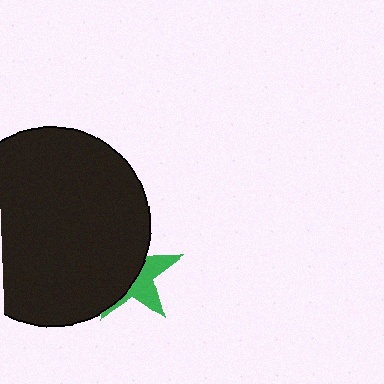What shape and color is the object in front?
The object in front is a black circle.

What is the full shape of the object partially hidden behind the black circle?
The partially hidden object is a green star.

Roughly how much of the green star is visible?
A small part of it is visible (roughly 41%).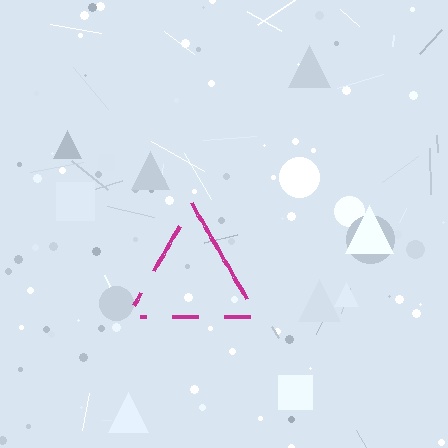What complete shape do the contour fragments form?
The contour fragments form a triangle.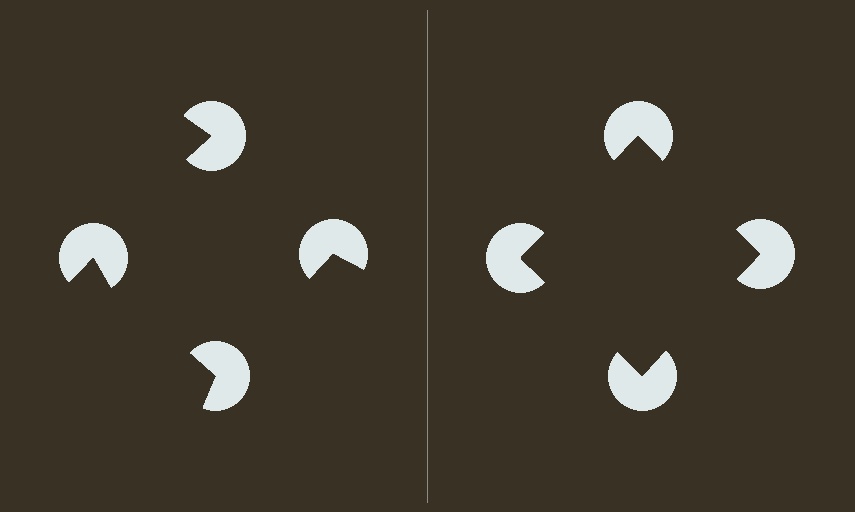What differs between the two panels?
The pac-man discs are positioned identically on both sides; only the wedge orientations differ. On the right they align to a square; on the left they are misaligned.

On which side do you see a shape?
An illusory square appears on the right side. On the left side the wedge cuts are rotated, so no coherent shape forms.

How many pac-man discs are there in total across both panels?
8 — 4 on each side.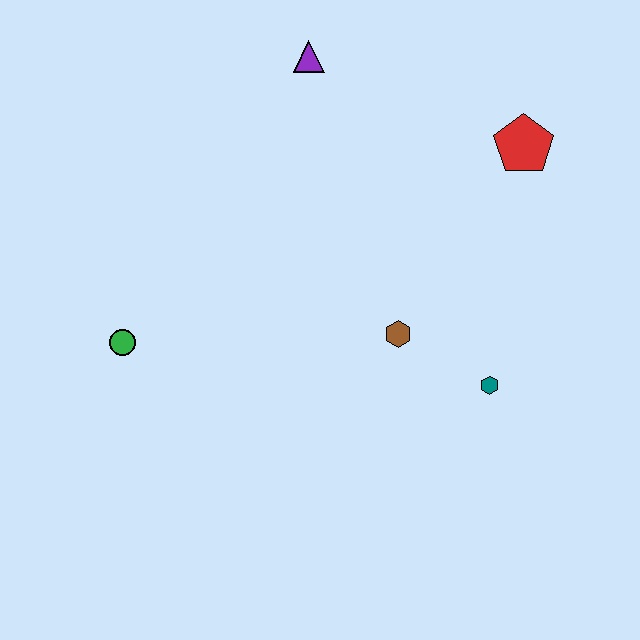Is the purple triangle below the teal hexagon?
No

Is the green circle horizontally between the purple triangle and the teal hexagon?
No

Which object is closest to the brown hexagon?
The teal hexagon is closest to the brown hexagon.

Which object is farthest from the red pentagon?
The green circle is farthest from the red pentagon.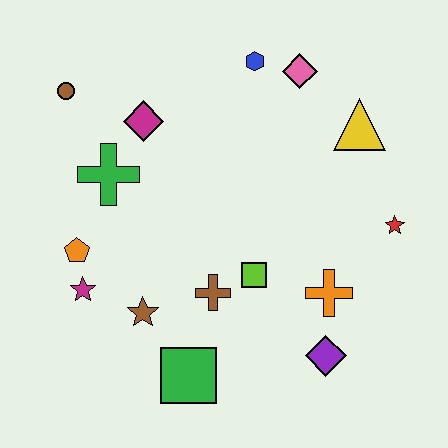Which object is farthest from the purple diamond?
The brown circle is farthest from the purple diamond.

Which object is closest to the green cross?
The magenta diamond is closest to the green cross.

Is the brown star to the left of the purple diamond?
Yes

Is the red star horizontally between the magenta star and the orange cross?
No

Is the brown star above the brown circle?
No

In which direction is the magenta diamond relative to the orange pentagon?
The magenta diamond is above the orange pentagon.